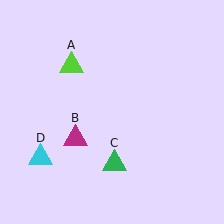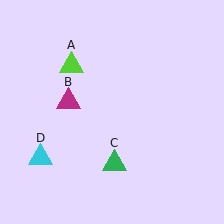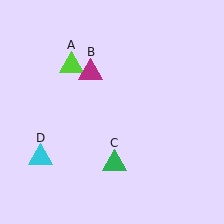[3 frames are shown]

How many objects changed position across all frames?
1 object changed position: magenta triangle (object B).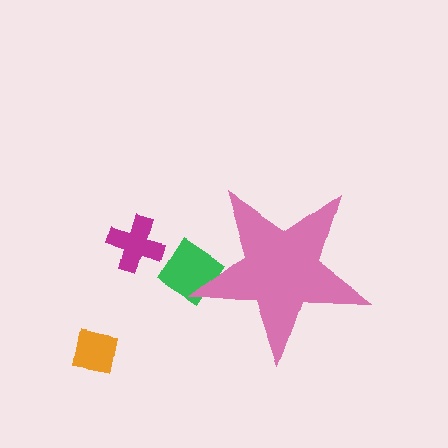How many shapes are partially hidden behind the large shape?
1 shape is partially hidden.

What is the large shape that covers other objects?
A pink star.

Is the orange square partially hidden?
No, the orange square is fully visible.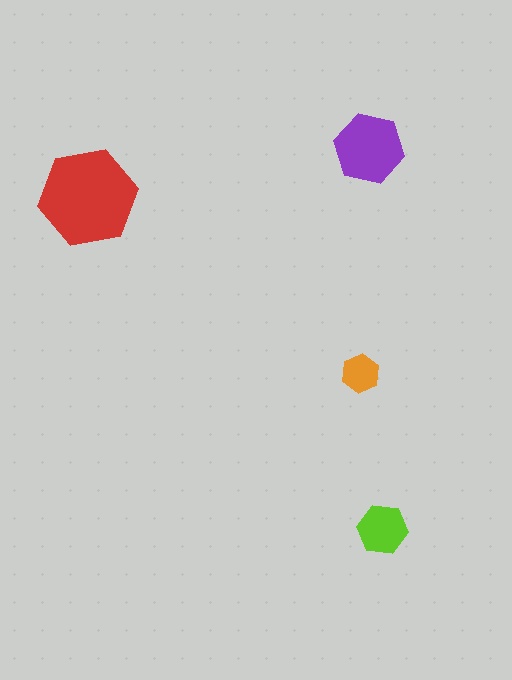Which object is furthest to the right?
The lime hexagon is rightmost.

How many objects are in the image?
There are 4 objects in the image.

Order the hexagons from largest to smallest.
the red one, the purple one, the lime one, the orange one.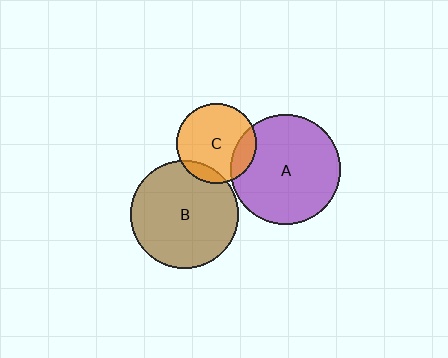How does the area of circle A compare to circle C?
Approximately 1.9 times.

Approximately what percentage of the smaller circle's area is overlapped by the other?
Approximately 15%.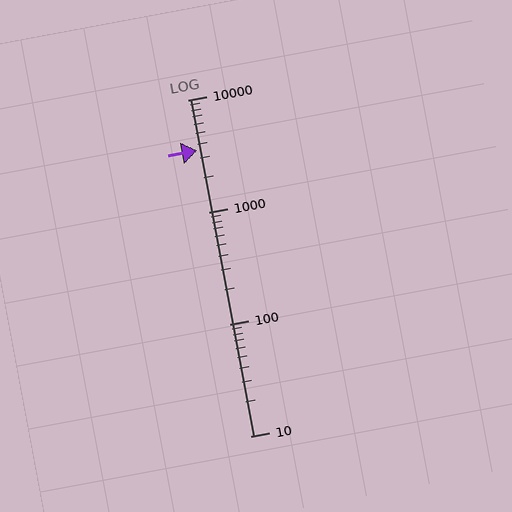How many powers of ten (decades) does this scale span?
The scale spans 3 decades, from 10 to 10000.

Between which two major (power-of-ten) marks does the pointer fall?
The pointer is between 1000 and 10000.